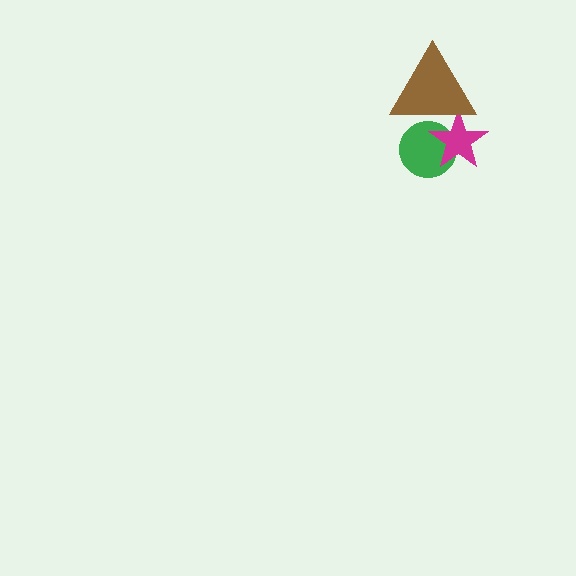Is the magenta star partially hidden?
Yes, it is partially covered by another shape.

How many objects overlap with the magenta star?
2 objects overlap with the magenta star.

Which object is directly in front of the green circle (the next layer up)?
The magenta star is directly in front of the green circle.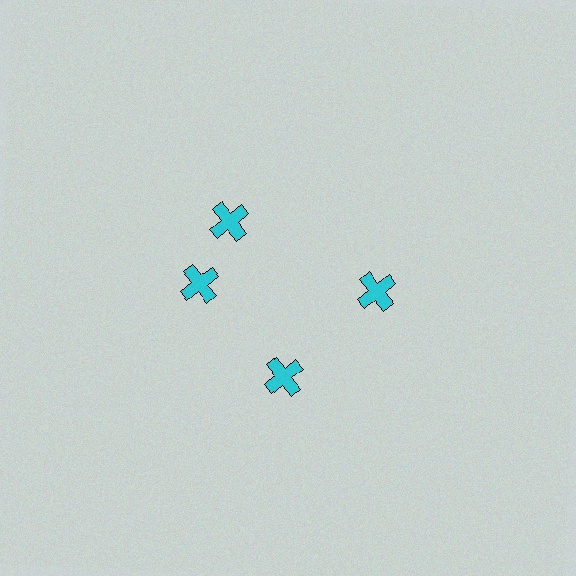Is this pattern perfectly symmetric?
No. The 4 cyan crosses are arranged in a ring, but one element near the 12 o'clock position is rotated out of alignment along the ring, breaking the 4-fold rotational symmetry.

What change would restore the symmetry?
The symmetry would be restored by rotating it back into even spacing with its neighbors so that all 4 crosses sit at equal angles and equal distance from the center.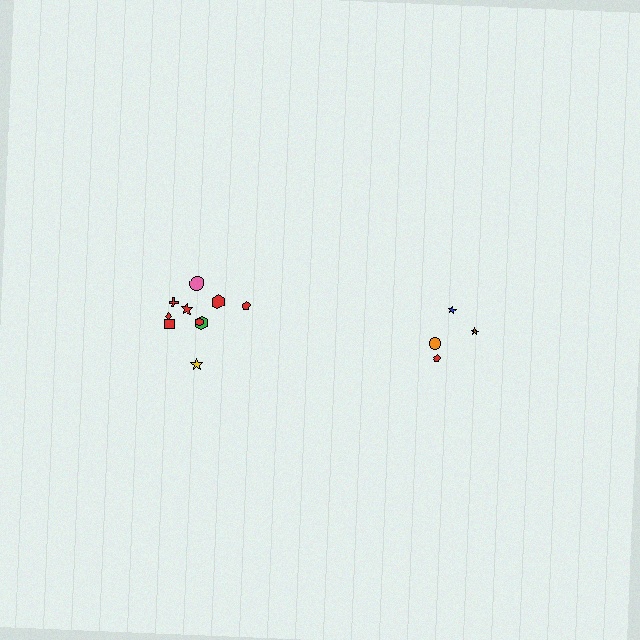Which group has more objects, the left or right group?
The left group.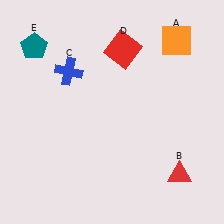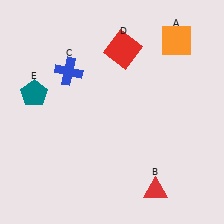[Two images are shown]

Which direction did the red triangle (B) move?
The red triangle (B) moved left.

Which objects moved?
The objects that moved are: the red triangle (B), the teal pentagon (E).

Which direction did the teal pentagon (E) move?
The teal pentagon (E) moved down.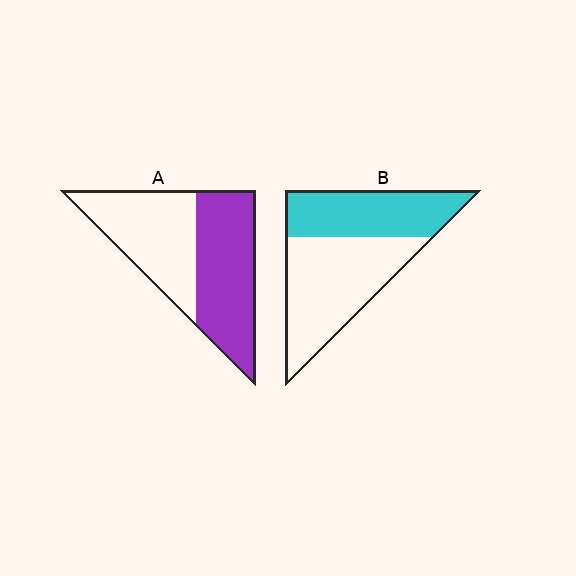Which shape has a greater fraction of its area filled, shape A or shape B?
Shape A.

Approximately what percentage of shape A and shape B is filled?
A is approximately 50% and B is approximately 40%.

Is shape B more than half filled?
No.